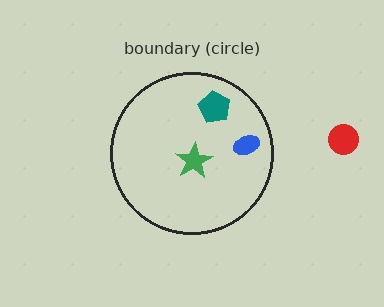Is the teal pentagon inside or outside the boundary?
Inside.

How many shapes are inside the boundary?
3 inside, 1 outside.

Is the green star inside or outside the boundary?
Inside.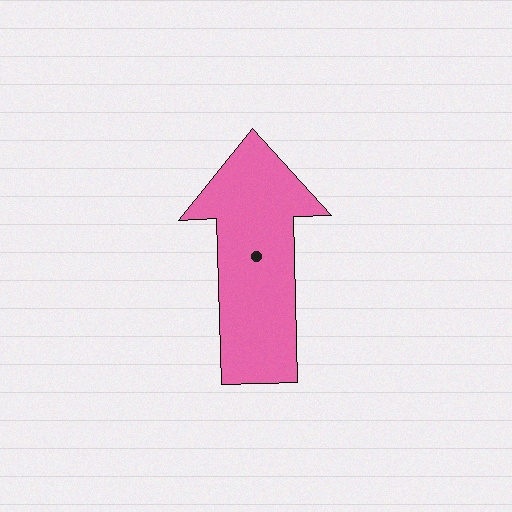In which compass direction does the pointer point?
North.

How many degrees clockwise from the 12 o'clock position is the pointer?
Approximately 358 degrees.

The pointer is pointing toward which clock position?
Roughly 12 o'clock.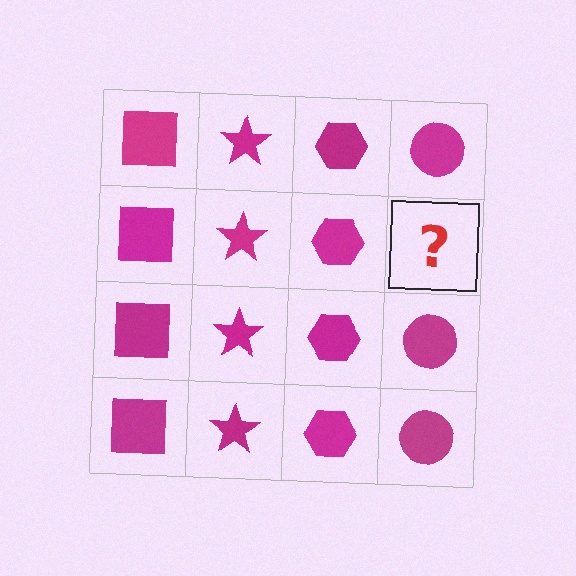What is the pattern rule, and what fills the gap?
The rule is that each column has a consistent shape. The gap should be filled with a magenta circle.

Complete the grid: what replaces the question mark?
The question mark should be replaced with a magenta circle.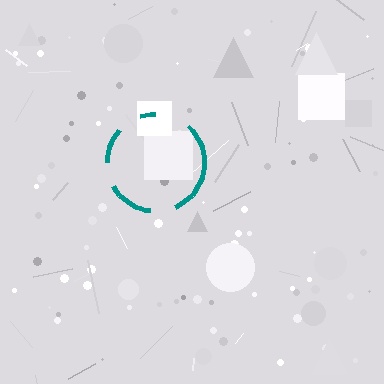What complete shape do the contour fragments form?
The contour fragments form a circle.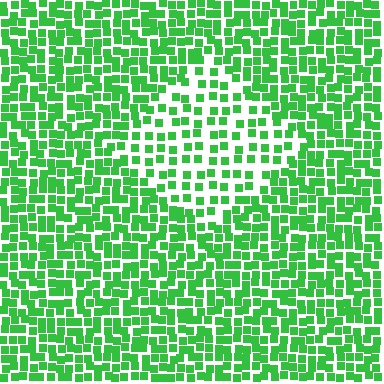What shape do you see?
I see a diamond.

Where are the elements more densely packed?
The elements are more densely packed outside the diamond boundary.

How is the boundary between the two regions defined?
The boundary is defined by a change in element density (approximately 1.9x ratio). All elements are the same color, size, and shape.